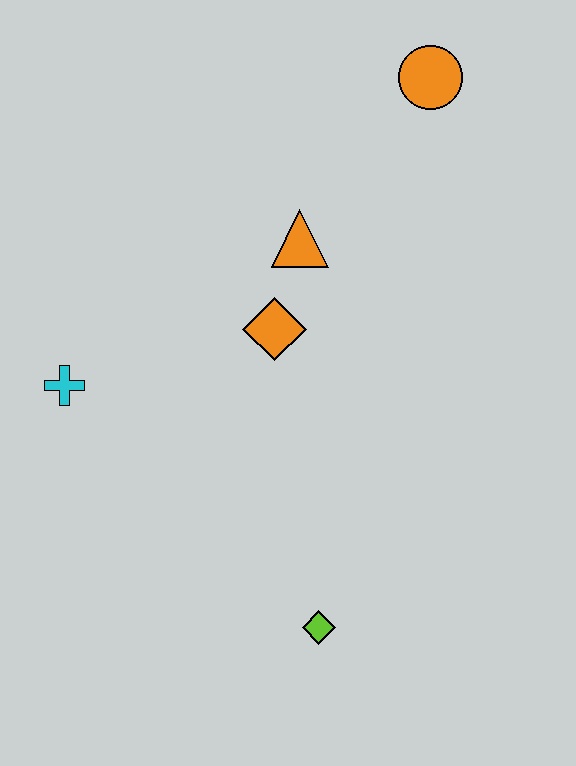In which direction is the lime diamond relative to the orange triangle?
The lime diamond is below the orange triangle.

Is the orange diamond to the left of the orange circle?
Yes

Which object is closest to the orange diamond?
The orange triangle is closest to the orange diamond.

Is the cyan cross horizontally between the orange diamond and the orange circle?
No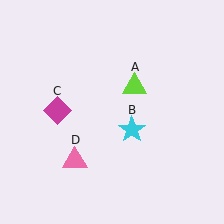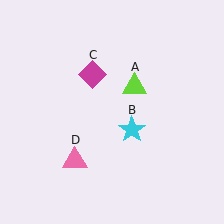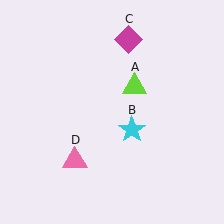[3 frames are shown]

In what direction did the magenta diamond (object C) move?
The magenta diamond (object C) moved up and to the right.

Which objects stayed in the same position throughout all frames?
Lime triangle (object A) and cyan star (object B) and pink triangle (object D) remained stationary.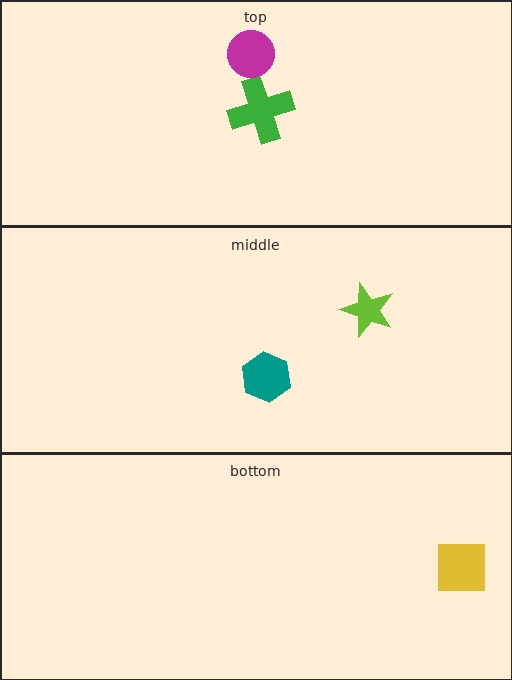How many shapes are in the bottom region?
1.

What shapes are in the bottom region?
The yellow square.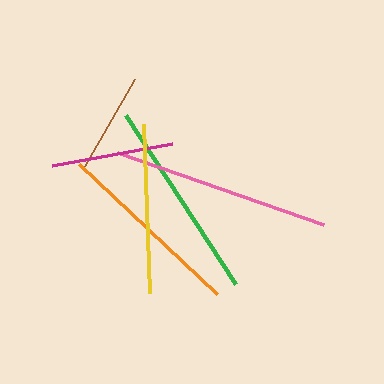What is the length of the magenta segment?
The magenta segment is approximately 122 pixels long.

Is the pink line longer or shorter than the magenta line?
The pink line is longer than the magenta line.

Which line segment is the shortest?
The brown line is the shortest at approximately 100 pixels.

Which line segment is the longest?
The pink line is the longest at approximately 218 pixels.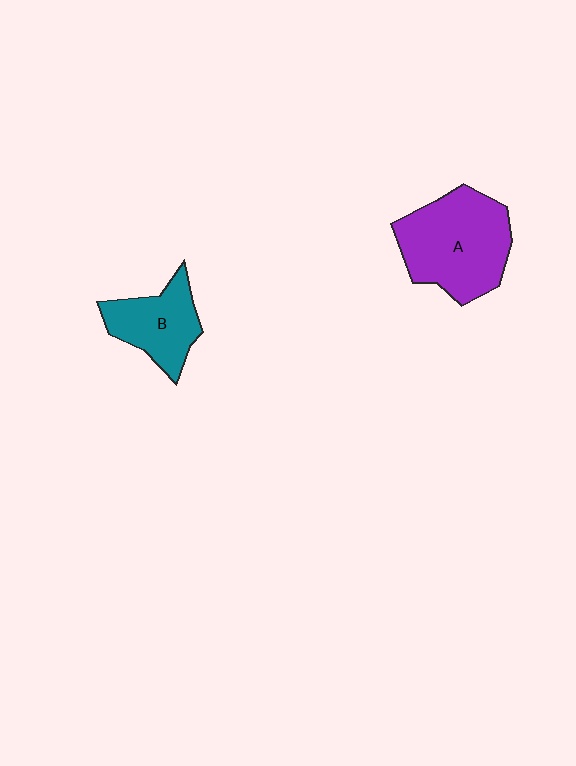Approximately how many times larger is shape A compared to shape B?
Approximately 1.6 times.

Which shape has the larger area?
Shape A (purple).